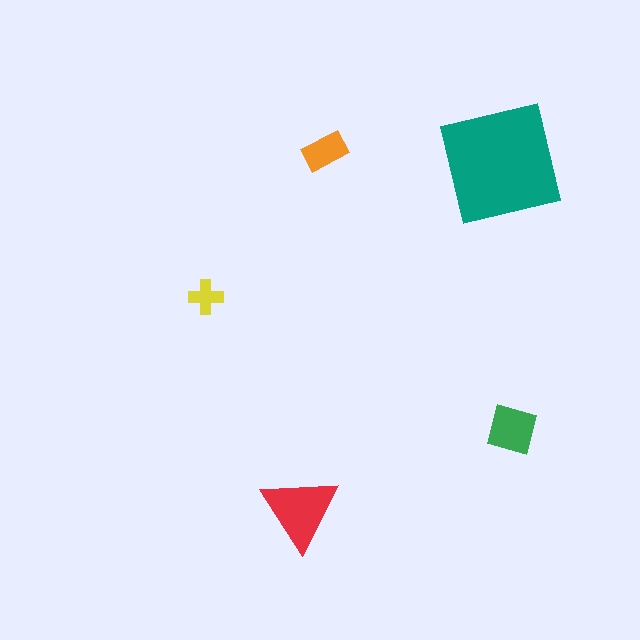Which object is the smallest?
The yellow cross.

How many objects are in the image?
There are 5 objects in the image.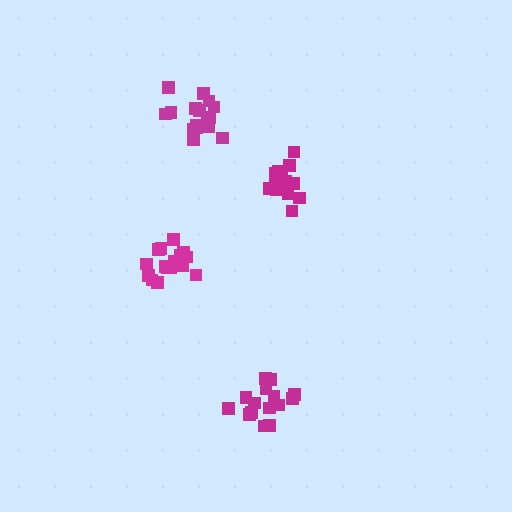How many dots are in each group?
Group 1: 17 dots, Group 2: 15 dots, Group 3: 17 dots, Group 4: 16 dots (65 total).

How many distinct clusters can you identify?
There are 4 distinct clusters.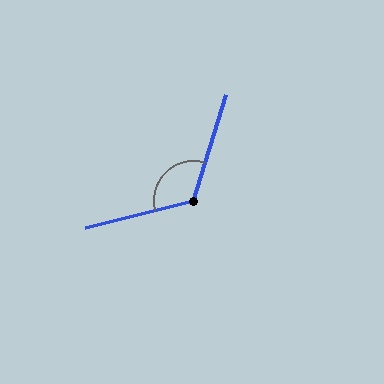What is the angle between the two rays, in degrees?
Approximately 121 degrees.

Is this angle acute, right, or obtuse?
It is obtuse.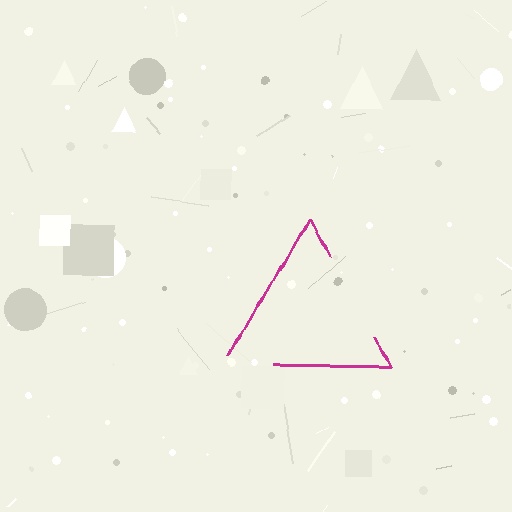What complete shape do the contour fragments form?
The contour fragments form a triangle.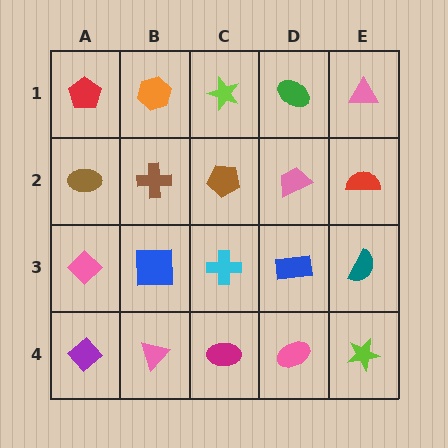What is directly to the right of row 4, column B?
A magenta ellipse.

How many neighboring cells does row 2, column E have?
3.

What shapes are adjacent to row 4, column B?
A blue square (row 3, column B), a purple diamond (row 4, column A), a magenta ellipse (row 4, column C).